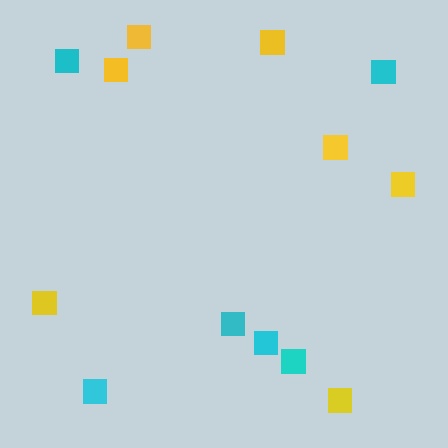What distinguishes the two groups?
There are 2 groups: one group of yellow squares (7) and one group of cyan squares (6).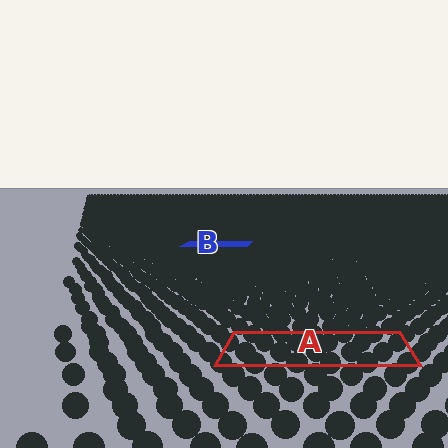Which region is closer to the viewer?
Region A is closer. The texture elements there are larger and more spread out.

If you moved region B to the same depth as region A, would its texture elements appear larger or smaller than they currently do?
They would appear larger. At a closer depth, the same texture elements are projected at a bigger on-screen size.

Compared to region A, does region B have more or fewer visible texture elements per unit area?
Region B has more texture elements per unit area — they are packed more densely because it is farther away.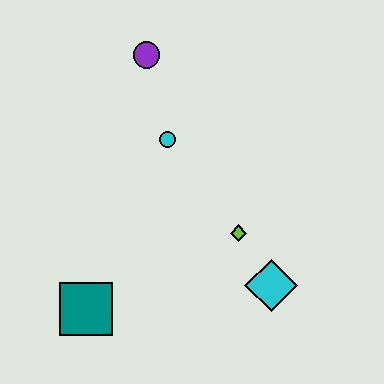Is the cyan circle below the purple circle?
Yes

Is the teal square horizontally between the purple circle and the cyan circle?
No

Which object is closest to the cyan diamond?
The lime diamond is closest to the cyan diamond.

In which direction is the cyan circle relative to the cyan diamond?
The cyan circle is above the cyan diamond.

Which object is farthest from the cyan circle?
The teal square is farthest from the cyan circle.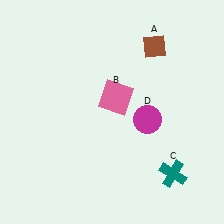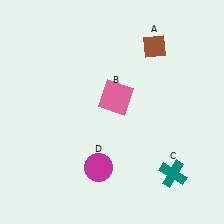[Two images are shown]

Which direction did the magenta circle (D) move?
The magenta circle (D) moved left.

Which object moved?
The magenta circle (D) moved left.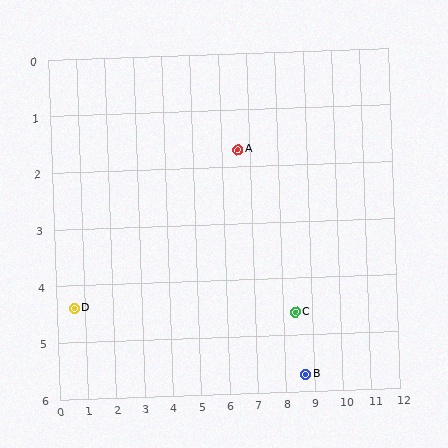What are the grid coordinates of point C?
Point C is at approximately (8.4, 4.6).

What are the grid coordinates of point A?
Point A is at approximately (6.6, 1.7).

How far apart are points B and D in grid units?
Points B and D are about 8.2 grid units apart.